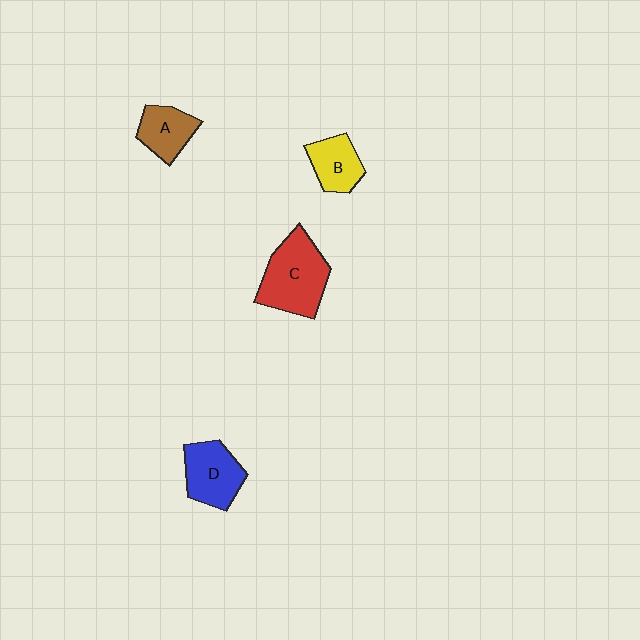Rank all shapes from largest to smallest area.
From largest to smallest: C (red), D (blue), A (brown), B (yellow).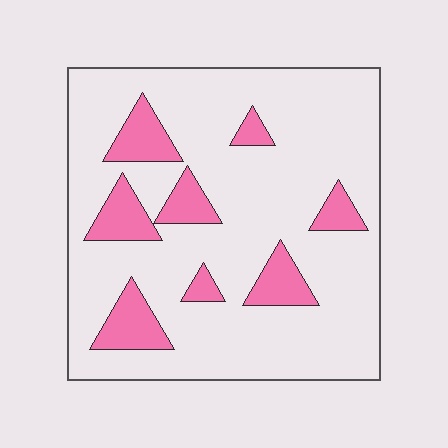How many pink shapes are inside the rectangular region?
8.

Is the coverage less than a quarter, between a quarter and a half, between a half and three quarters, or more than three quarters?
Less than a quarter.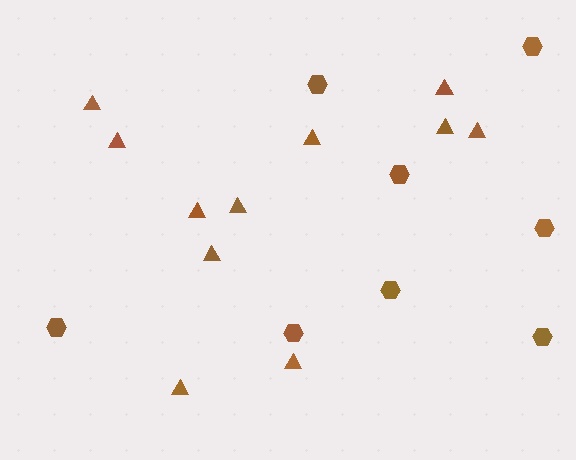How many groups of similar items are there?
There are 2 groups: one group of hexagons (8) and one group of triangles (11).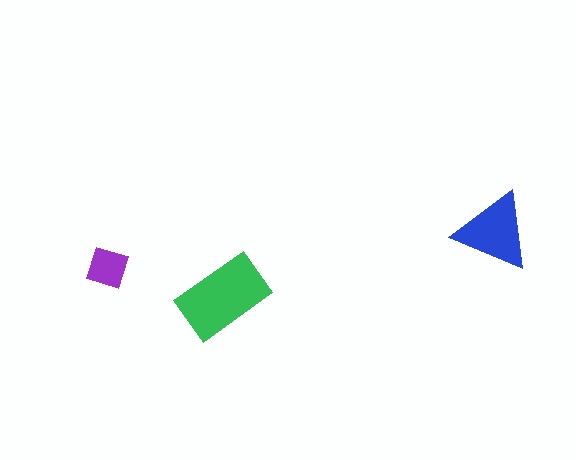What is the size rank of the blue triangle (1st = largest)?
2nd.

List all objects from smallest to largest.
The purple diamond, the blue triangle, the green rectangle.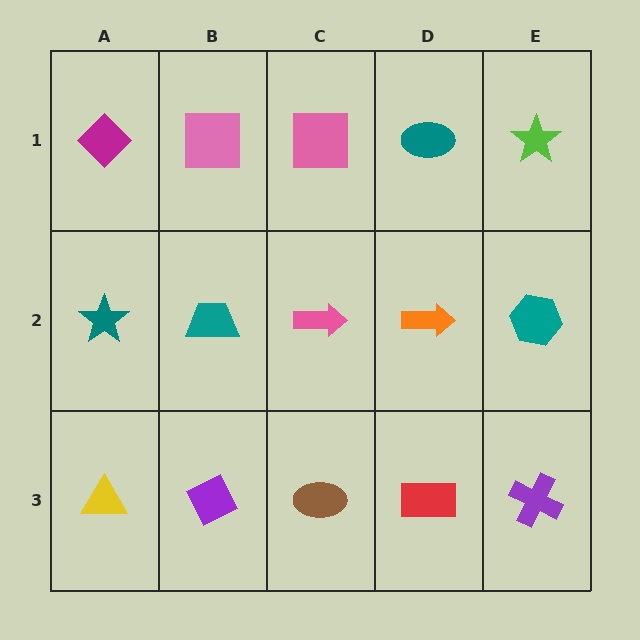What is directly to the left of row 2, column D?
A pink arrow.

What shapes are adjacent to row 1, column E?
A teal hexagon (row 2, column E), a teal ellipse (row 1, column D).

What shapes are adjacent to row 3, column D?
An orange arrow (row 2, column D), a brown ellipse (row 3, column C), a purple cross (row 3, column E).